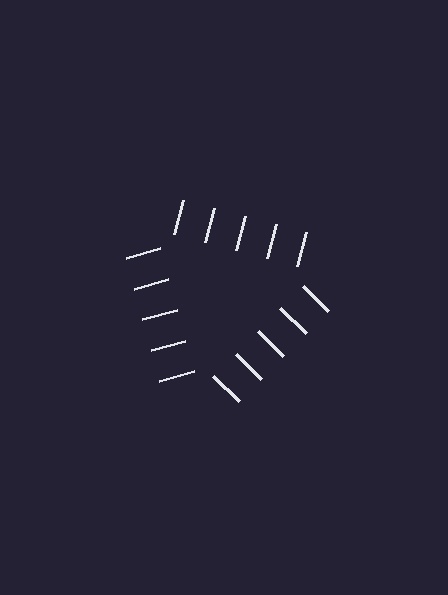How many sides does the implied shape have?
3 sides — the line-ends trace a triangle.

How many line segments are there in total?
15 — 5 along each of the 3 edges.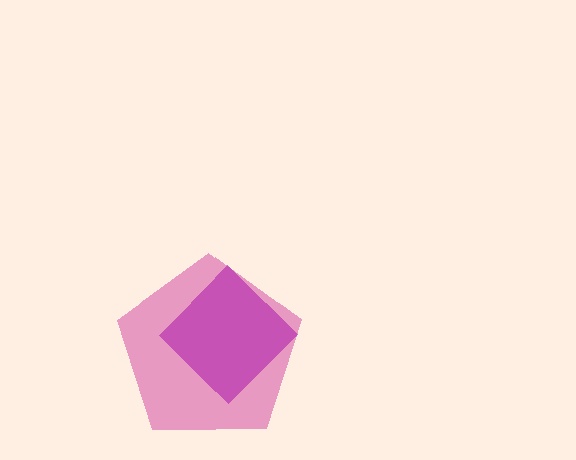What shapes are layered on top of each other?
The layered shapes are: a purple diamond, a magenta pentagon.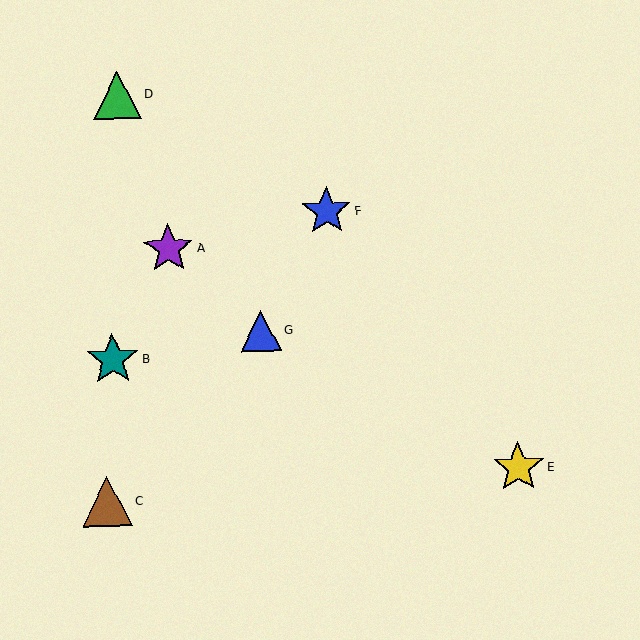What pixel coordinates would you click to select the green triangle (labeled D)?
Click at (117, 95) to select the green triangle D.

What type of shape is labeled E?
Shape E is a yellow star.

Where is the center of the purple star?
The center of the purple star is at (168, 249).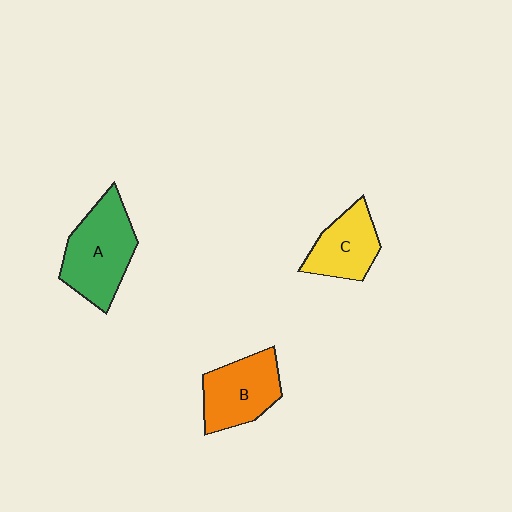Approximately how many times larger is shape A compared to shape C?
Approximately 1.5 times.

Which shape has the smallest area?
Shape C (yellow).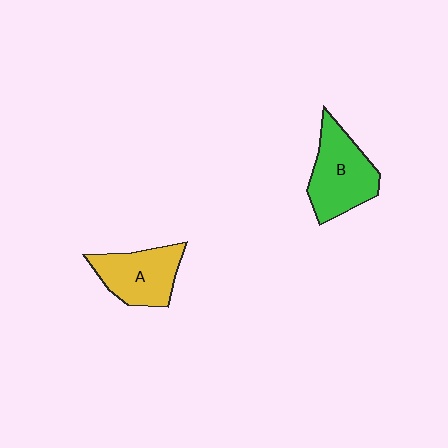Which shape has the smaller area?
Shape A (yellow).